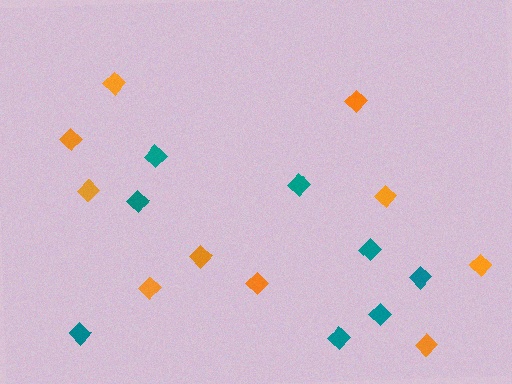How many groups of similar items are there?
There are 2 groups: one group of orange diamonds (10) and one group of teal diamonds (8).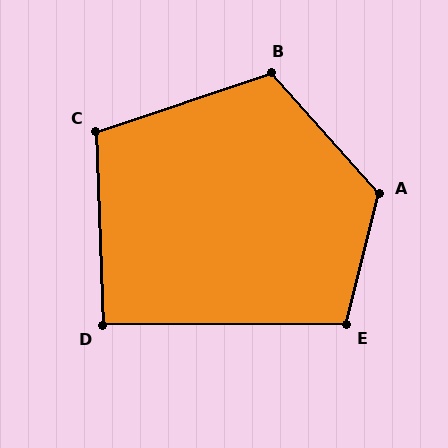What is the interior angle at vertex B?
Approximately 113 degrees (obtuse).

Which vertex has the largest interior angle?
A, at approximately 124 degrees.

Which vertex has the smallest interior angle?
D, at approximately 92 degrees.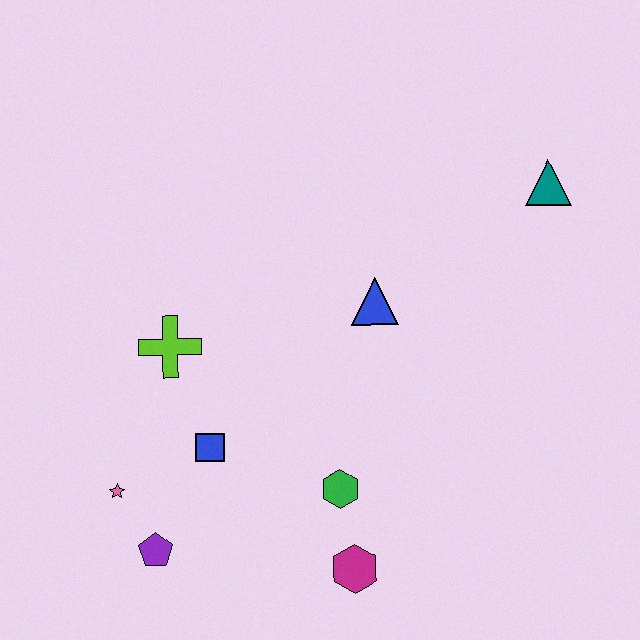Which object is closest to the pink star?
The purple pentagon is closest to the pink star.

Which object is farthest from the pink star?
The teal triangle is farthest from the pink star.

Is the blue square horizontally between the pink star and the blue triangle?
Yes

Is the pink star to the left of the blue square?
Yes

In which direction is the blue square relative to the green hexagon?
The blue square is to the left of the green hexagon.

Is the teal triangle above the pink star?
Yes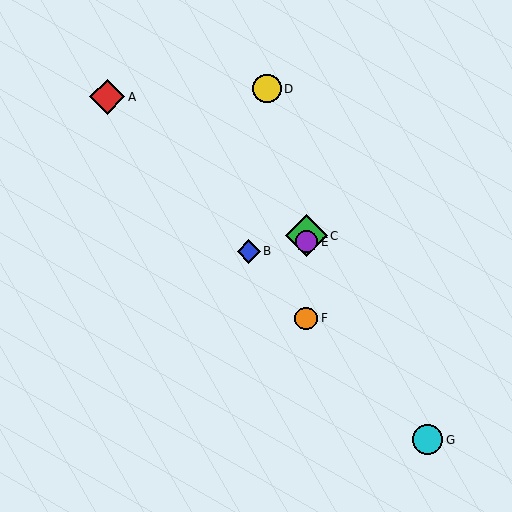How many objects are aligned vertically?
3 objects (C, E, F) are aligned vertically.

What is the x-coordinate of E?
Object E is at x≈306.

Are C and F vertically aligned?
Yes, both are at x≈306.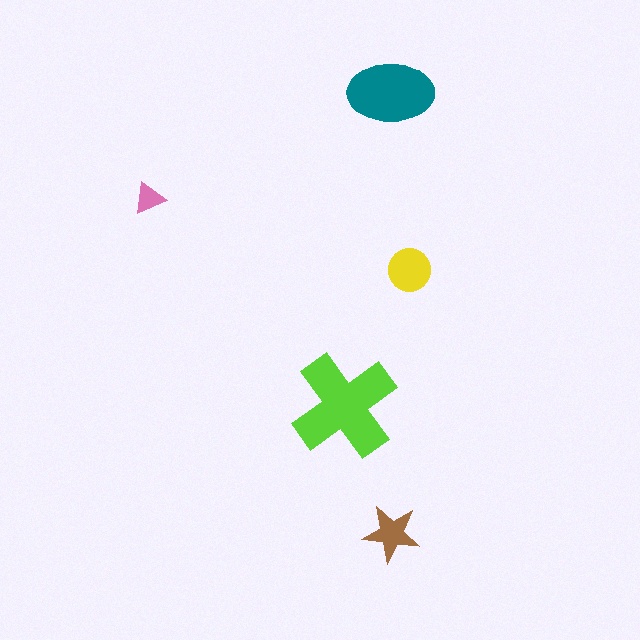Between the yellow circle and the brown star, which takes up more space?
The yellow circle.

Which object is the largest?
The lime cross.